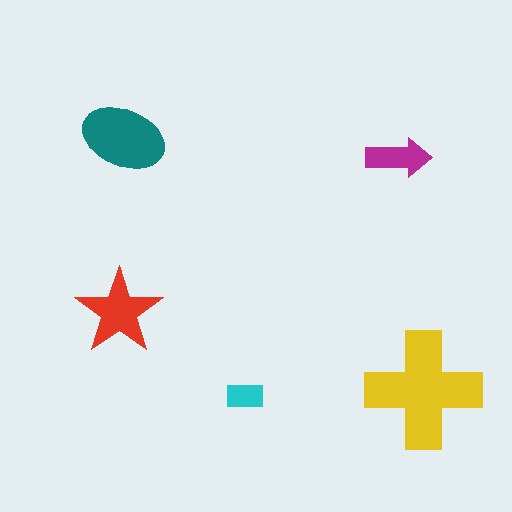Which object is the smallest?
The cyan rectangle.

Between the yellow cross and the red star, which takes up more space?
The yellow cross.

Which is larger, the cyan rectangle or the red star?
The red star.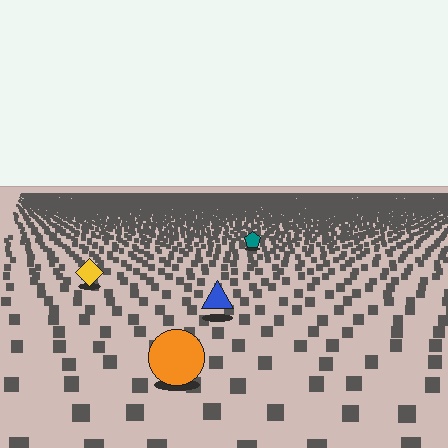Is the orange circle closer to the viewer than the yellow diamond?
Yes. The orange circle is closer — you can tell from the texture gradient: the ground texture is coarser near it.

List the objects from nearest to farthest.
From nearest to farthest: the orange circle, the blue triangle, the yellow diamond, the teal pentagon.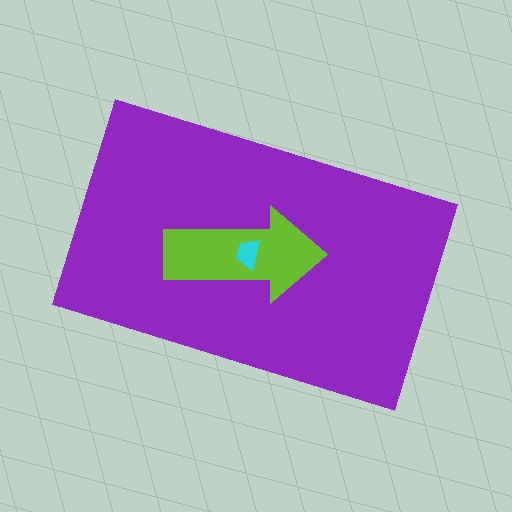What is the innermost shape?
The cyan trapezoid.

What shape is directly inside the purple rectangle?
The lime arrow.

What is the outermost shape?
The purple rectangle.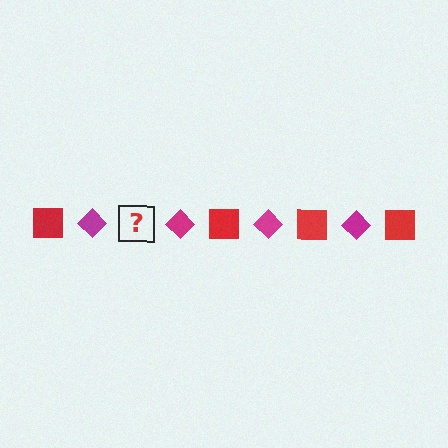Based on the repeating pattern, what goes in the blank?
The blank should be a red square.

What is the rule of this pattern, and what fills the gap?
The rule is that the pattern alternates between red square and magenta diamond. The gap should be filled with a red square.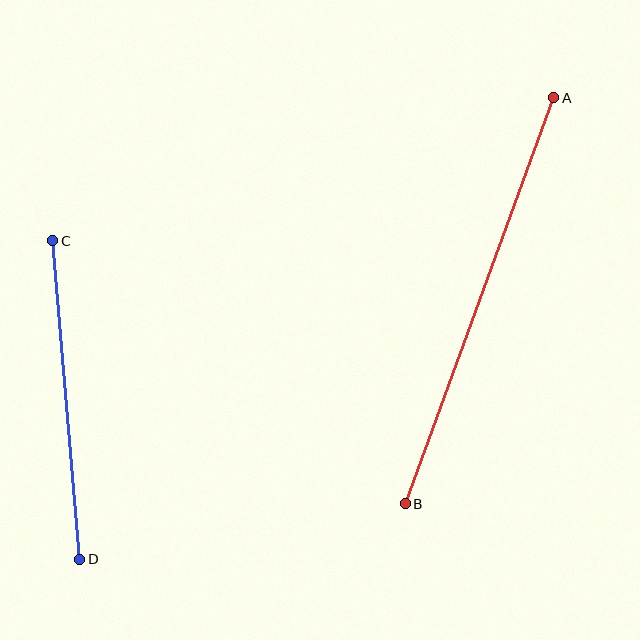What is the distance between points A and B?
The distance is approximately 432 pixels.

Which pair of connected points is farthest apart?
Points A and B are farthest apart.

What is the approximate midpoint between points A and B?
The midpoint is at approximately (480, 301) pixels.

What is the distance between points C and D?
The distance is approximately 320 pixels.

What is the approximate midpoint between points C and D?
The midpoint is at approximately (66, 400) pixels.